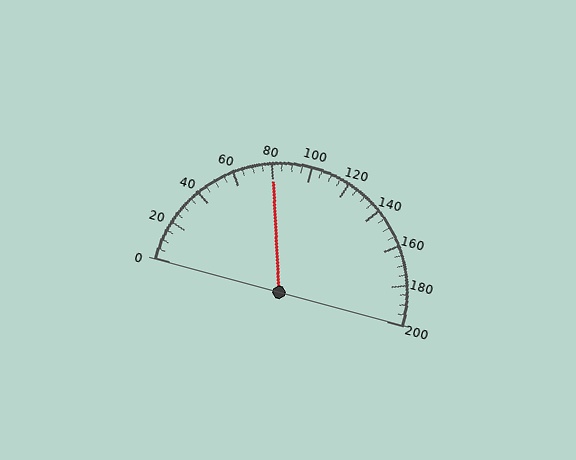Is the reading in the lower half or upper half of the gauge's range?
The reading is in the lower half of the range (0 to 200).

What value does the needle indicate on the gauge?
The needle indicates approximately 80.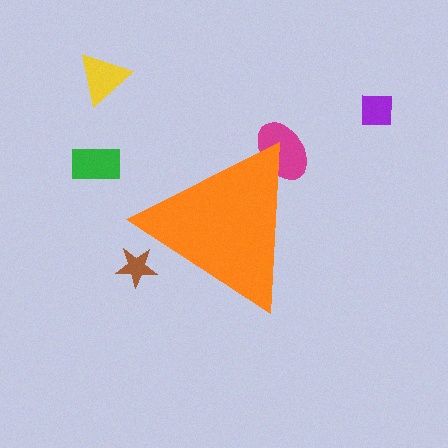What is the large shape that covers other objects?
An orange triangle.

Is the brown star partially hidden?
Yes, the brown star is partially hidden behind the orange triangle.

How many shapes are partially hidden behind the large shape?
2 shapes are partially hidden.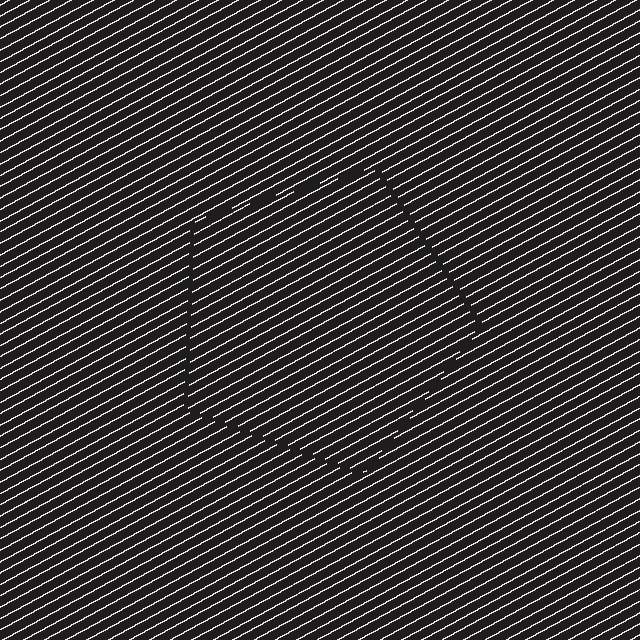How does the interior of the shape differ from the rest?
The interior of the shape contains the same grating, shifted by half a period — the contour is defined by the phase discontinuity where line-ends from the inner and outer gratings abut.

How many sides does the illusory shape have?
5 sides — the line-ends trace a pentagon.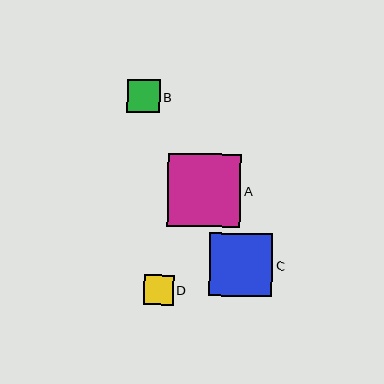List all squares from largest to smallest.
From largest to smallest: A, C, B, D.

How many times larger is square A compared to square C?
Square A is approximately 1.2 times the size of square C.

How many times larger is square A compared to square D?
Square A is approximately 2.4 times the size of square D.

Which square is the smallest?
Square D is the smallest with a size of approximately 30 pixels.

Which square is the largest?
Square A is the largest with a size of approximately 73 pixels.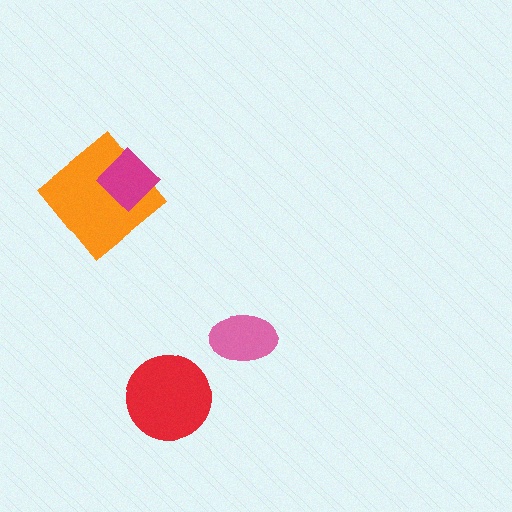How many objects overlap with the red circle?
0 objects overlap with the red circle.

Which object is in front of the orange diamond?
The magenta diamond is in front of the orange diamond.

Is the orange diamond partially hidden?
Yes, it is partially covered by another shape.